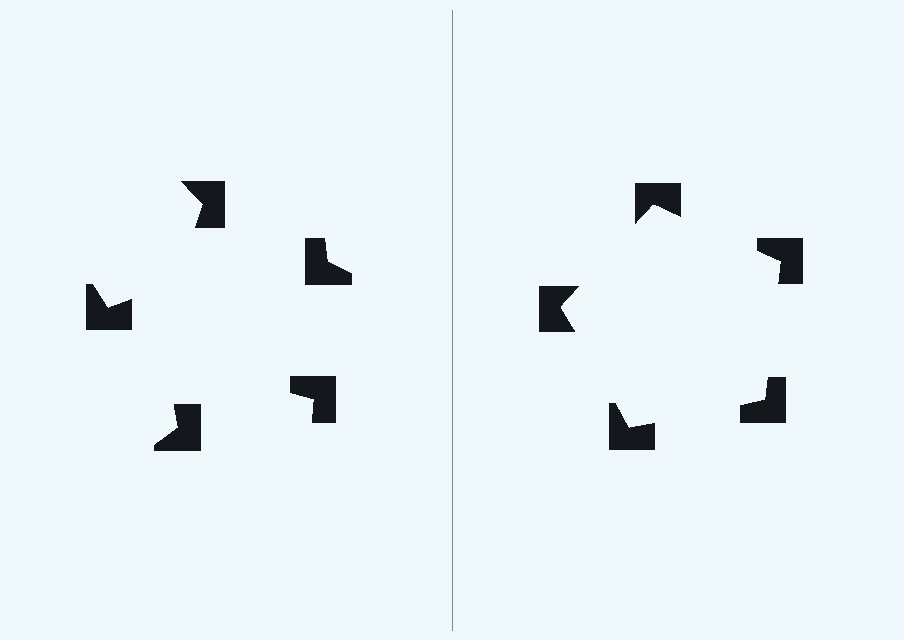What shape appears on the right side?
An illusory pentagon.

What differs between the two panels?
The notched squares are positioned identically on both sides; only the wedge orientations differ. On the right they align to a pentagon; on the left they are misaligned.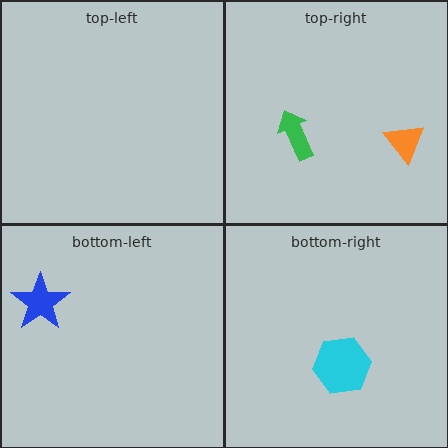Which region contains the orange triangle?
The top-right region.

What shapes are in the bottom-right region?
The cyan hexagon.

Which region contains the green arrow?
The top-right region.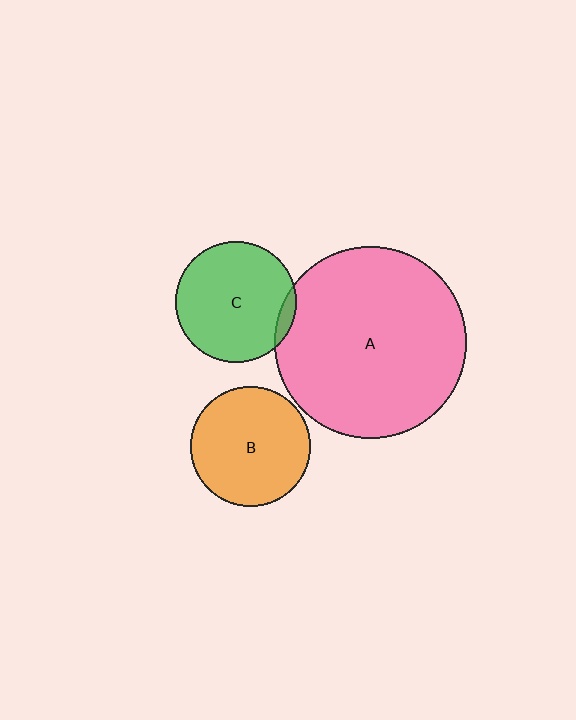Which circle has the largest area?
Circle A (pink).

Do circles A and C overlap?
Yes.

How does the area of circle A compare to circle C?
Approximately 2.5 times.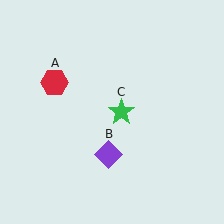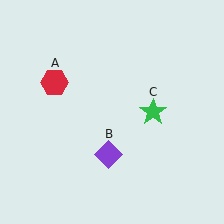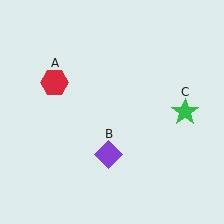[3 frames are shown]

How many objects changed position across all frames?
1 object changed position: green star (object C).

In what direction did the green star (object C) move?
The green star (object C) moved right.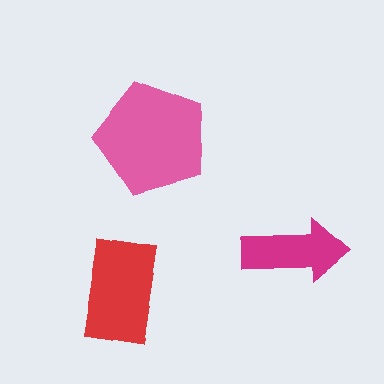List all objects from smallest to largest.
The magenta arrow, the red rectangle, the pink pentagon.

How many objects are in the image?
There are 3 objects in the image.